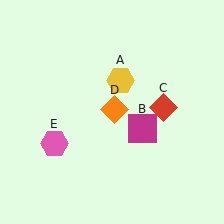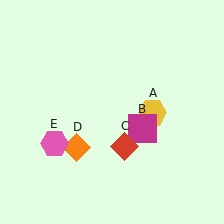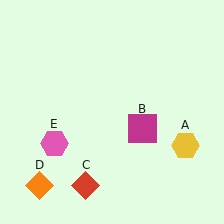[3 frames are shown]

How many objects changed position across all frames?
3 objects changed position: yellow hexagon (object A), red diamond (object C), orange diamond (object D).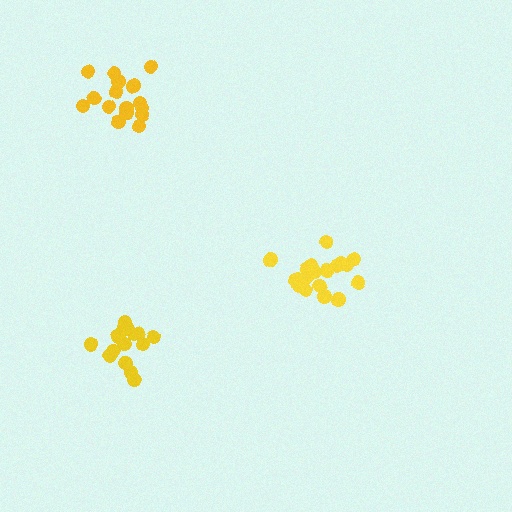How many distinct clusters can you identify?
There are 3 distinct clusters.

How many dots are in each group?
Group 1: 15 dots, Group 2: 16 dots, Group 3: 19 dots (50 total).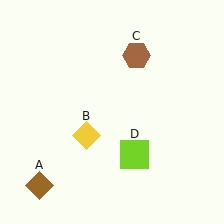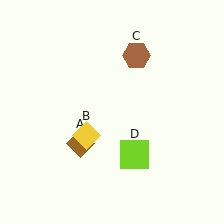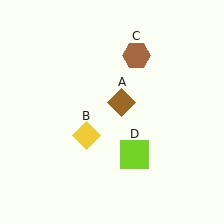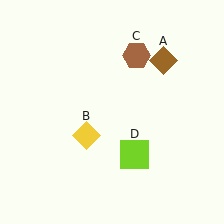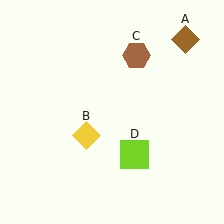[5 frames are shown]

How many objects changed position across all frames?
1 object changed position: brown diamond (object A).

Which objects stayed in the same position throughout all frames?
Yellow diamond (object B) and brown hexagon (object C) and lime square (object D) remained stationary.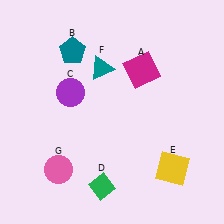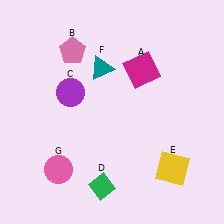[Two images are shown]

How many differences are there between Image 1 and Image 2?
There is 1 difference between the two images.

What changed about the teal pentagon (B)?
In Image 1, B is teal. In Image 2, it changed to pink.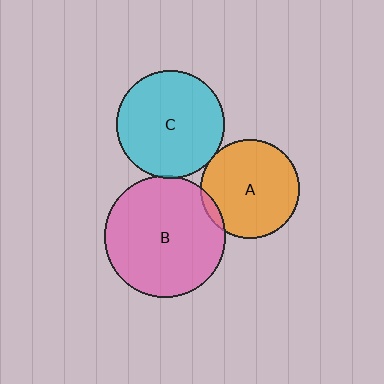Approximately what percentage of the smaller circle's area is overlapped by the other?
Approximately 5%.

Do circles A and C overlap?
Yes.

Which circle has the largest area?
Circle B (pink).